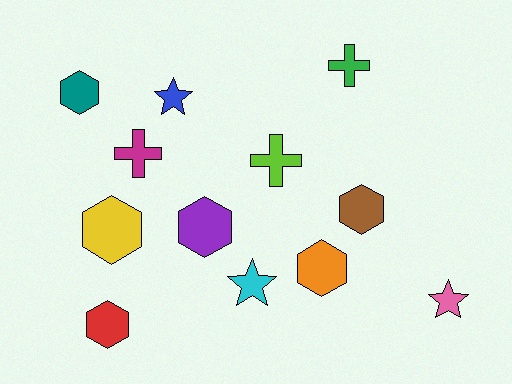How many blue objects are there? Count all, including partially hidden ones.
There is 1 blue object.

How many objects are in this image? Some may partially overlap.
There are 12 objects.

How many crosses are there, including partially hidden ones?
There are 3 crosses.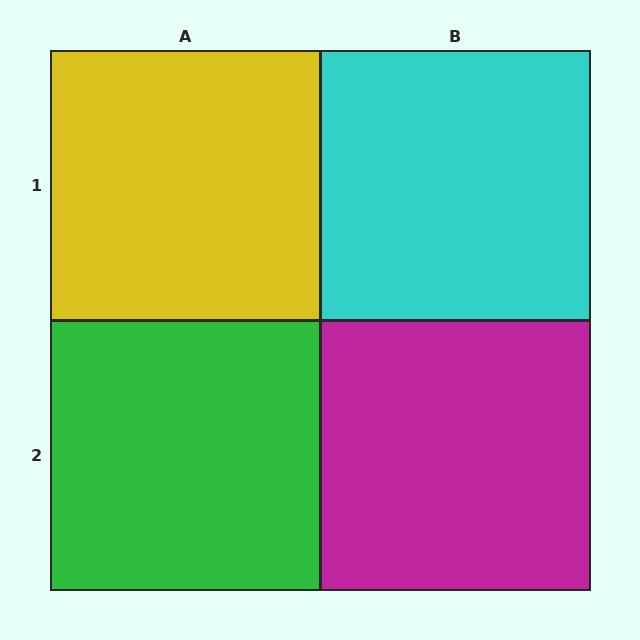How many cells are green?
1 cell is green.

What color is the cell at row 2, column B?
Magenta.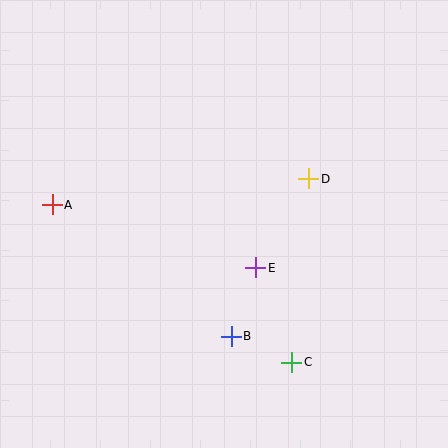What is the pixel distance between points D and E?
The distance between D and E is 103 pixels.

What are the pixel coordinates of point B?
Point B is at (231, 336).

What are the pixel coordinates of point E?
Point E is at (256, 268).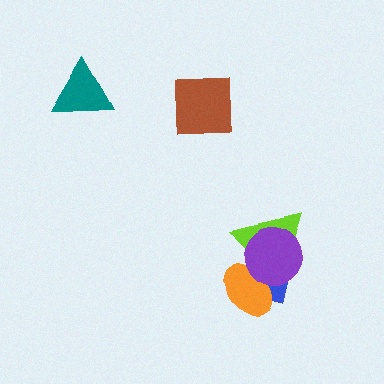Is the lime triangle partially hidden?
Yes, it is partially covered by another shape.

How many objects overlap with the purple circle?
3 objects overlap with the purple circle.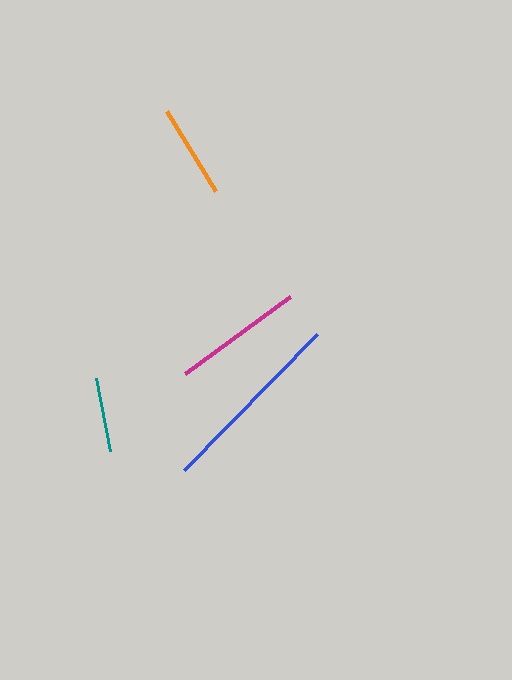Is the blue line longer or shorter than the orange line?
The blue line is longer than the orange line.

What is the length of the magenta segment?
The magenta segment is approximately 130 pixels long.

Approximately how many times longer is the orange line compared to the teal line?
The orange line is approximately 1.3 times the length of the teal line.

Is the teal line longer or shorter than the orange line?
The orange line is longer than the teal line.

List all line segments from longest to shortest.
From longest to shortest: blue, magenta, orange, teal.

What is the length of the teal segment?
The teal segment is approximately 74 pixels long.